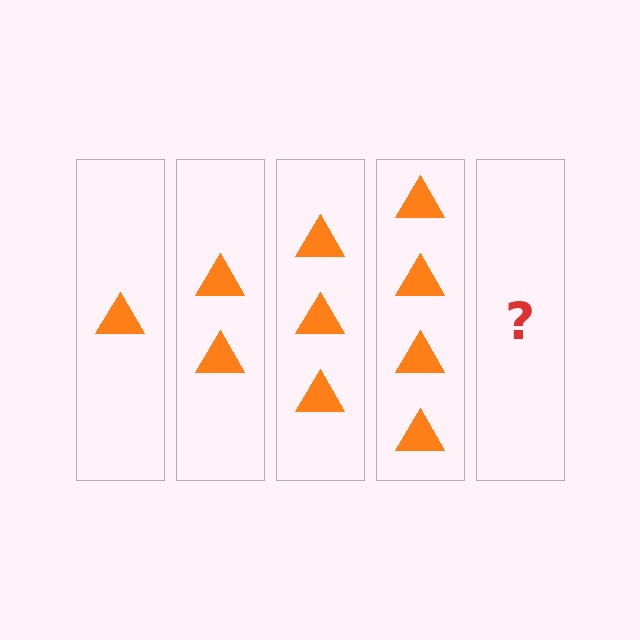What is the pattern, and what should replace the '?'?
The pattern is that each step adds one more triangle. The '?' should be 5 triangles.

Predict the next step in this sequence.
The next step is 5 triangles.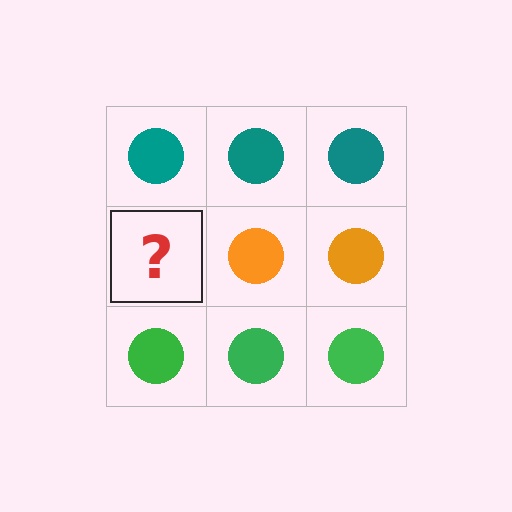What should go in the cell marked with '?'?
The missing cell should contain an orange circle.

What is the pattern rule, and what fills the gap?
The rule is that each row has a consistent color. The gap should be filled with an orange circle.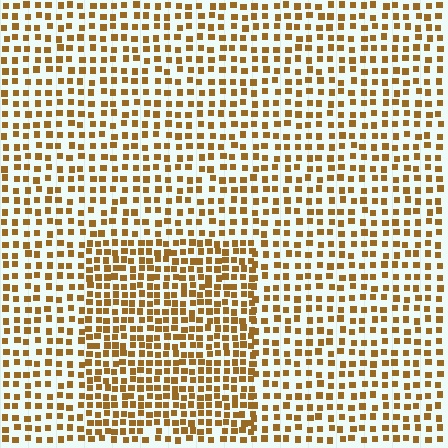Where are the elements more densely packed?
The elements are more densely packed inside the rectangle boundary.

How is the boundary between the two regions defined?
The boundary is defined by a change in element density (approximately 1.6x ratio). All elements are the same color, size, and shape.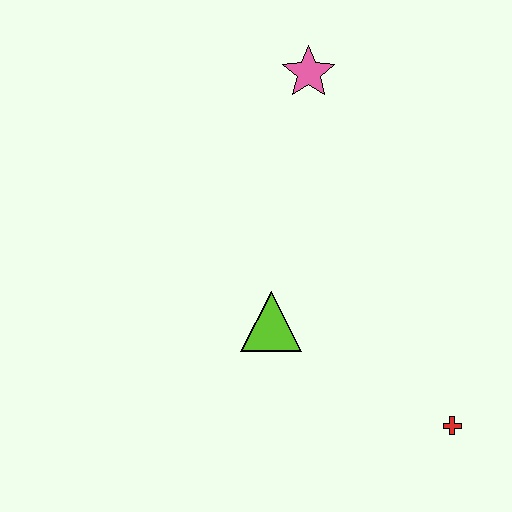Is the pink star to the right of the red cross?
No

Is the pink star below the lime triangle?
No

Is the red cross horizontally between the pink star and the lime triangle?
No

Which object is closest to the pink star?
The lime triangle is closest to the pink star.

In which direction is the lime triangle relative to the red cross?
The lime triangle is to the left of the red cross.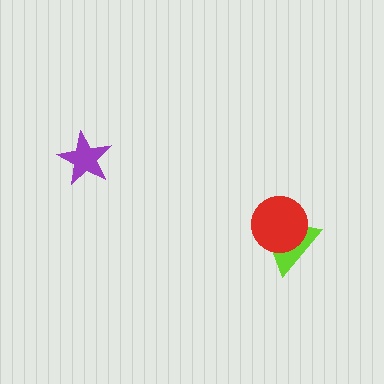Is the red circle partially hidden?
No, no other shape covers it.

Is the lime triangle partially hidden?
Yes, it is partially covered by another shape.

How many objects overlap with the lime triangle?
1 object overlaps with the lime triangle.